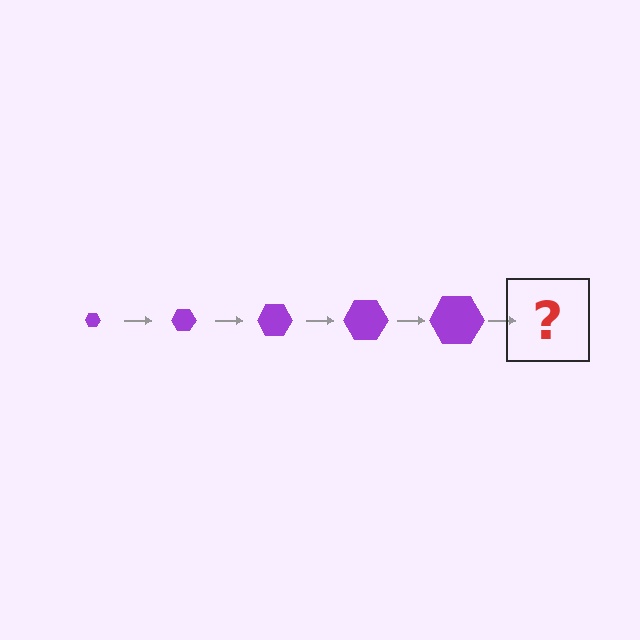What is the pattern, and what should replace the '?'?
The pattern is that the hexagon gets progressively larger each step. The '?' should be a purple hexagon, larger than the previous one.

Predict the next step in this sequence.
The next step is a purple hexagon, larger than the previous one.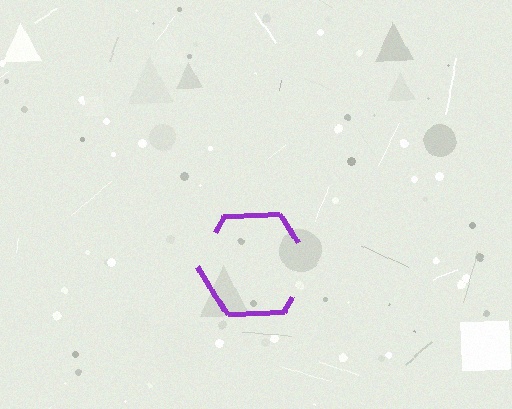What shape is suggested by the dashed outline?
The dashed outline suggests a hexagon.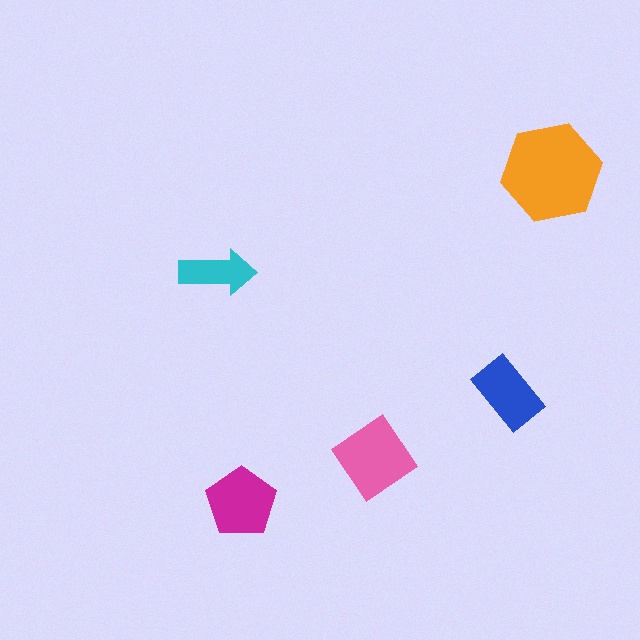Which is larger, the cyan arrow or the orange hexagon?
The orange hexagon.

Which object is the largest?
The orange hexagon.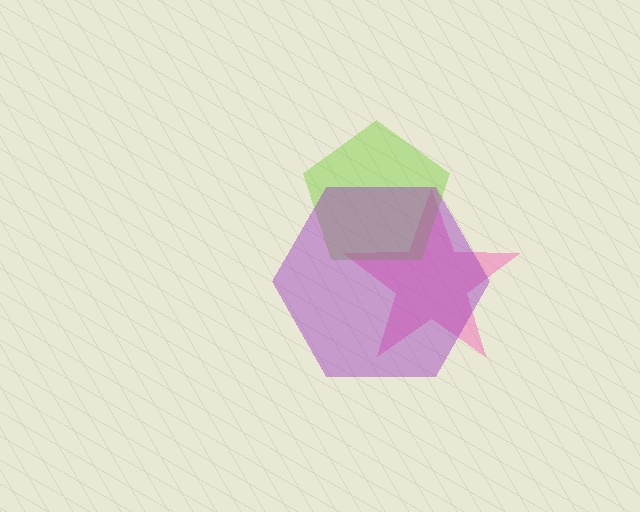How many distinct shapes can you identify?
There are 3 distinct shapes: a pink star, a lime pentagon, a purple hexagon.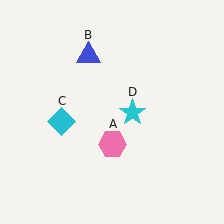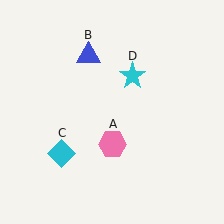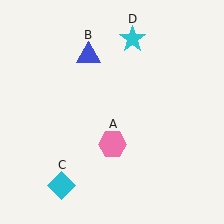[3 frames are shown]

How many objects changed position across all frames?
2 objects changed position: cyan diamond (object C), cyan star (object D).